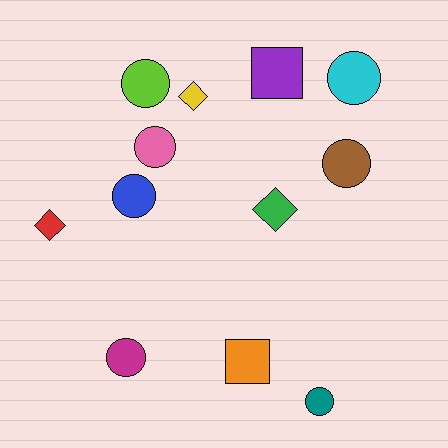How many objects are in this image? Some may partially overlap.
There are 12 objects.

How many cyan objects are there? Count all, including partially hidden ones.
There is 1 cyan object.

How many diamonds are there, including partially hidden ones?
There are 3 diamonds.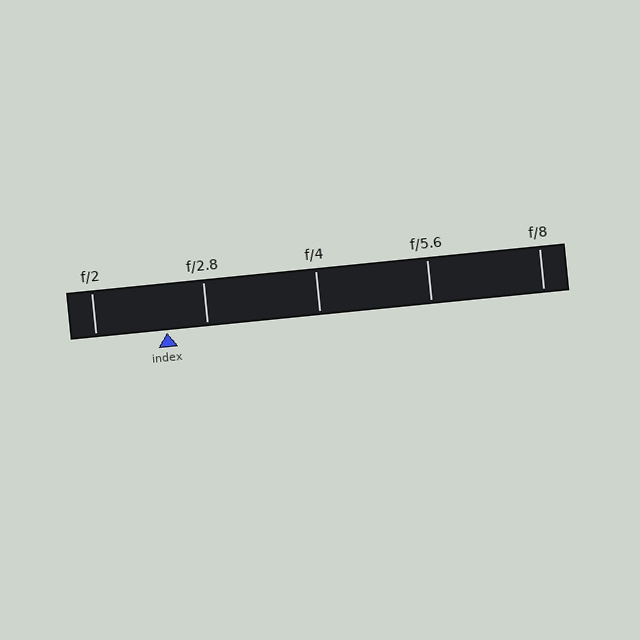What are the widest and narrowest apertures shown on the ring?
The widest aperture shown is f/2 and the narrowest is f/8.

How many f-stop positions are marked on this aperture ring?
There are 5 f-stop positions marked.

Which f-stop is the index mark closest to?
The index mark is closest to f/2.8.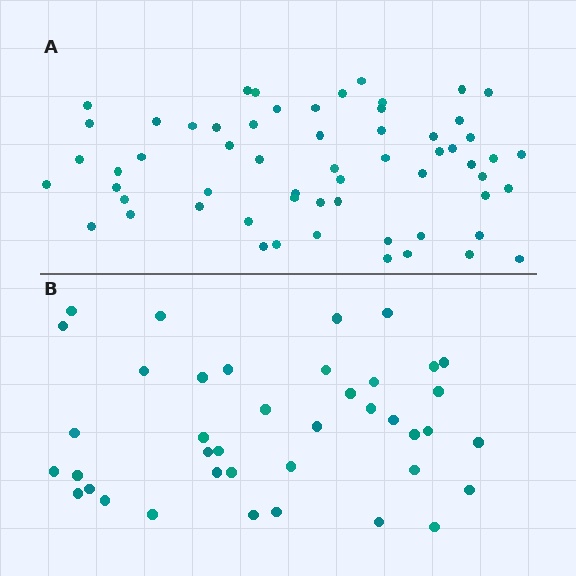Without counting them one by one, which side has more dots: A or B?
Region A (the top region) has more dots.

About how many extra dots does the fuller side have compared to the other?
Region A has approximately 20 more dots than region B.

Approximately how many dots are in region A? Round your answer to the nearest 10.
About 60 dots.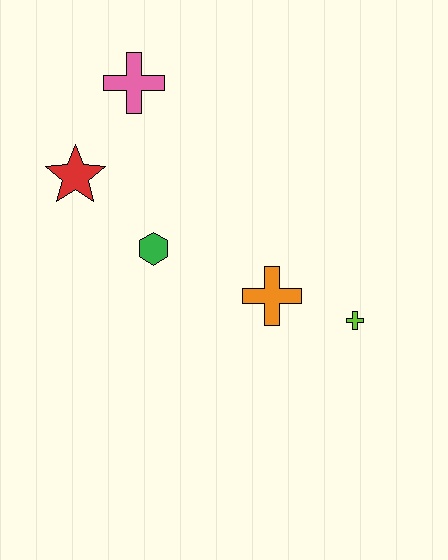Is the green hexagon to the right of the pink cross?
Yes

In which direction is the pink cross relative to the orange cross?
The pink cross is above the orange cross.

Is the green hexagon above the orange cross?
Yes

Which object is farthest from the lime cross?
The pink cross is farthest from the lime cross.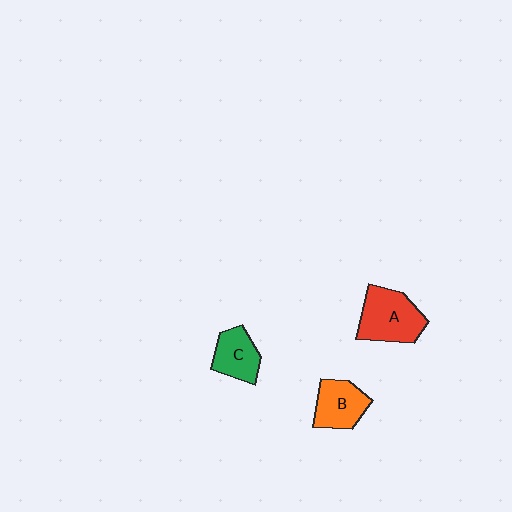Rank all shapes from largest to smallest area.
From largest to smallest: A (red), B (orange), C (green).